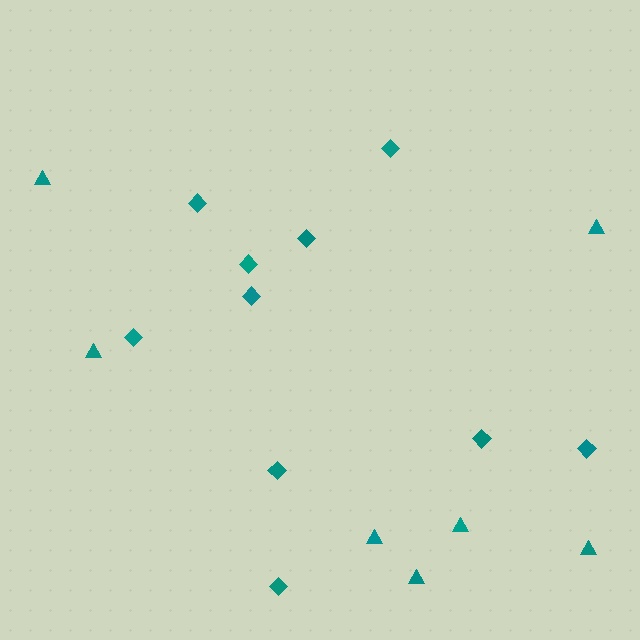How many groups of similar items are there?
There are 2 groups: one group of triangles (7) and one group of diamonds (10).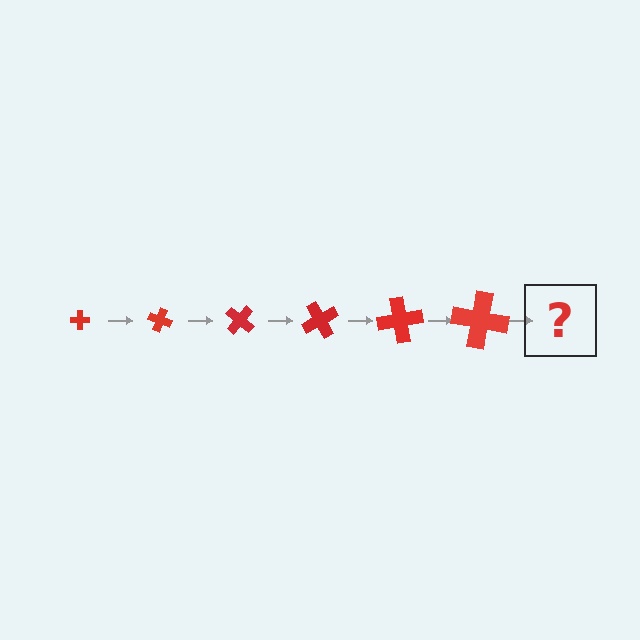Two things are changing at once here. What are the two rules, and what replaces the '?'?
The two rules are that the cross grows larger each step and it rotates 20 degrees each step. The '?' should be a cross, larger than the previous one and rotated 120 degrees from the start.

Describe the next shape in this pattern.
It should be a cross, larger than the previous one and rotated 120 degrees from the start.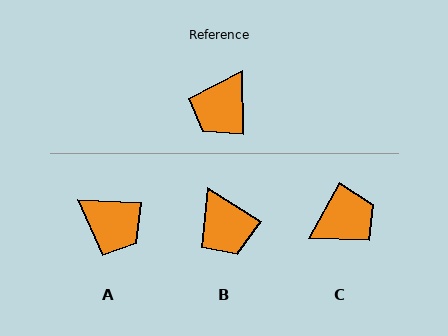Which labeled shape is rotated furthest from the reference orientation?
C, about 150 degrees away.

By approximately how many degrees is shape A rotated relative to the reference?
Approximately 87 degrees counter-clockwise.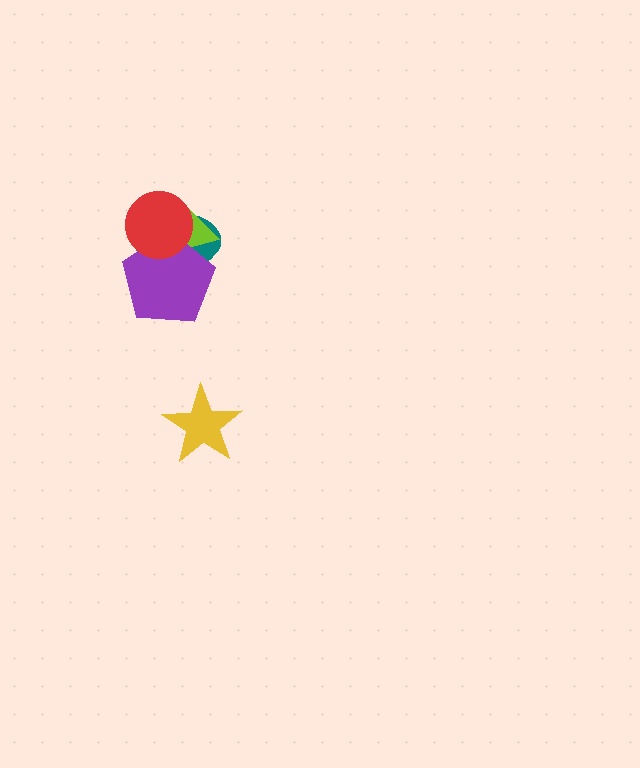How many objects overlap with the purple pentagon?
3 objects overlap with the purple pentagon.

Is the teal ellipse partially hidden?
Yes, it is partially covered by another shape.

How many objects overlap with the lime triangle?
3 objects overlap with the lime triangle.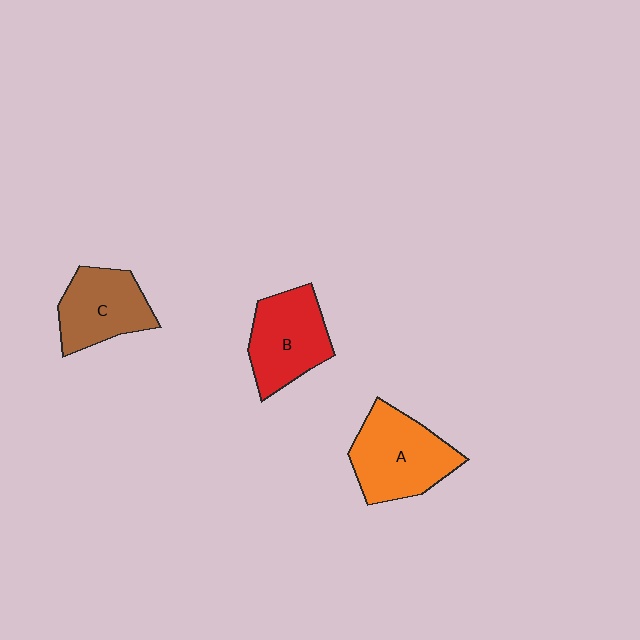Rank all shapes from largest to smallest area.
From largest to smallest: A (orange), B (red), C (brown).